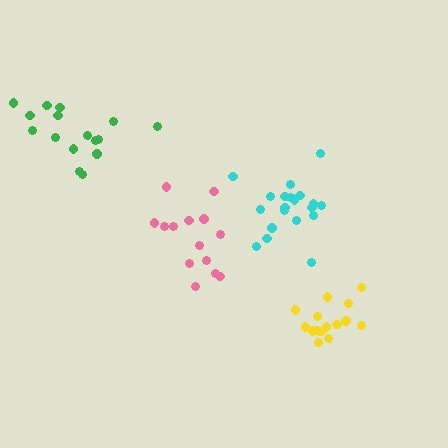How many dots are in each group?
Group 1: 16 dots, Group 2: 20 dots, Group 3: 15 dots, Group 4: 14 dots (65 total).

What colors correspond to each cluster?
The clusters are colored: green, cyan, yellow, pink.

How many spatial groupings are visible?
There are 4 spatial groupings.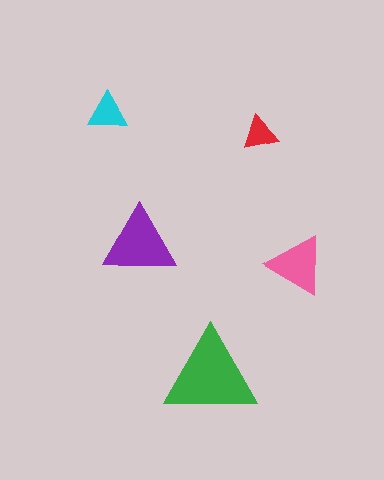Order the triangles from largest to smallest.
the green one, the purple one, the pink one, the cyan one, the red one.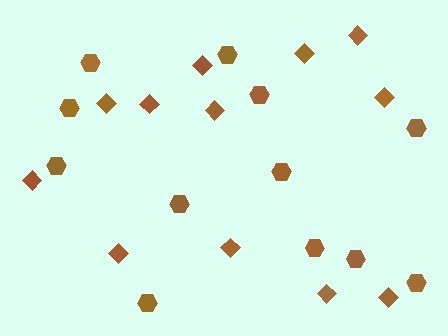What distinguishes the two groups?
There are 2 groups: one group of hexagons (12) and one group of diamonds (12).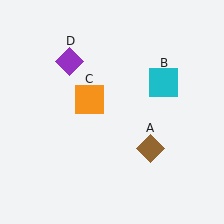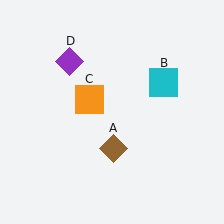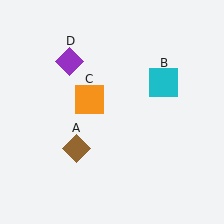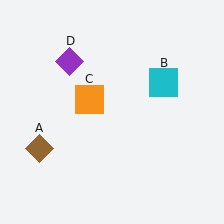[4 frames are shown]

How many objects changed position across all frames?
1 object changed position: brown diamond (object A).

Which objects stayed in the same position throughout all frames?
Cyan square (object B) and orange square (object C) and purple diamond (object D) remained stationary.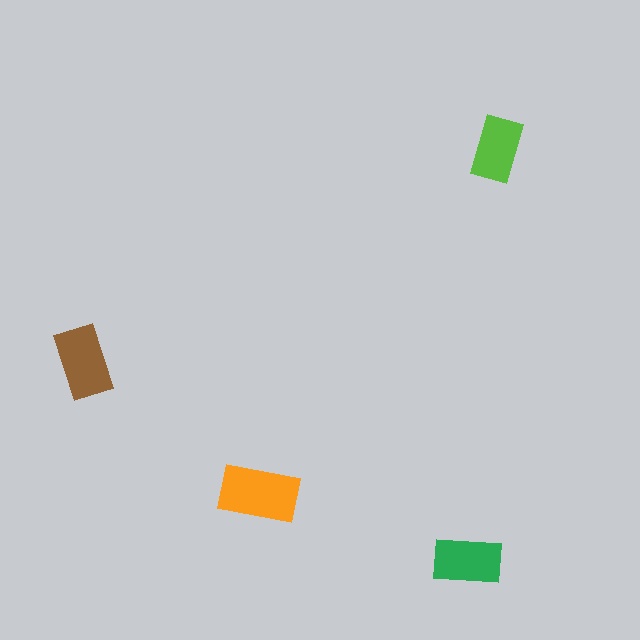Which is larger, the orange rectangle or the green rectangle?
The orange one.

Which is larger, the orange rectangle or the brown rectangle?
The orange one.